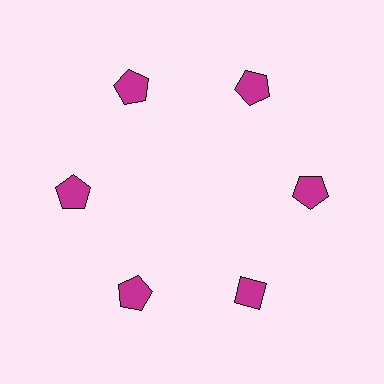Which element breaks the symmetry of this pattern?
The magenta diamond at roughly the 5 o'clock position breaks the symmetry. All other shapes are magenta pentagons.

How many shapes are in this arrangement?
There are 6 shapes arranged in a ring pattern.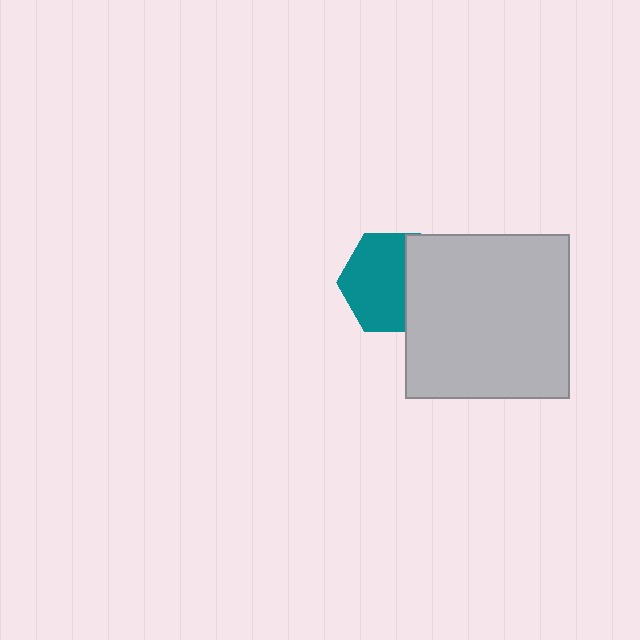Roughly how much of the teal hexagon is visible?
Most of it is visible (roughly 65%).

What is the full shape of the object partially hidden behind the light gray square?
The partially hidden object is a teal hexagon.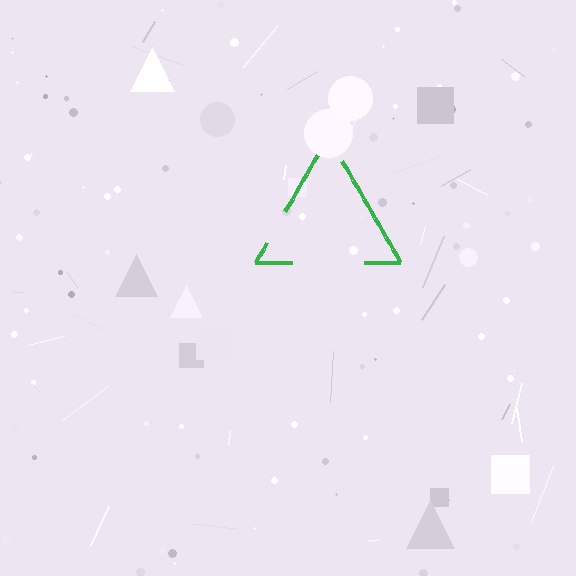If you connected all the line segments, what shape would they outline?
They would outline a triangle.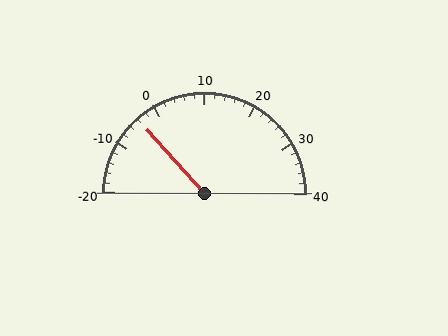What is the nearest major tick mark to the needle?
The nearest major tick mark is 0.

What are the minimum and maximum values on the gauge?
The gauge ranges from -20 to 40.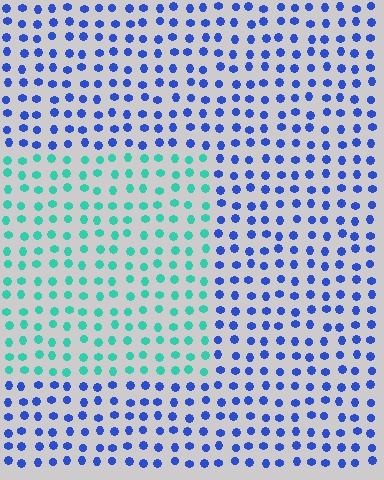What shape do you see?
I see a rectangle.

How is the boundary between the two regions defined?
The boundary is defined purely by a slight shift in hue (about 61 degrees). Spacing, size, and orientation are identical on both sides.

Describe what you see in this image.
The image is filled with small blue elements in a uniform arrangement. A rectangle-shaped region is visible where the elements are tinted to a slightly different hue, forming a subtle color boundary.